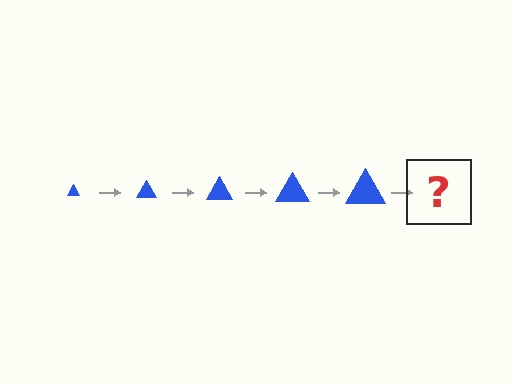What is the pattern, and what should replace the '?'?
The pattern is that the triangle gets progressively larger each step. The '?' should be a blue triangle, larger than the previous one.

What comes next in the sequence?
The next element should be a blue triangle, larger than the previous one.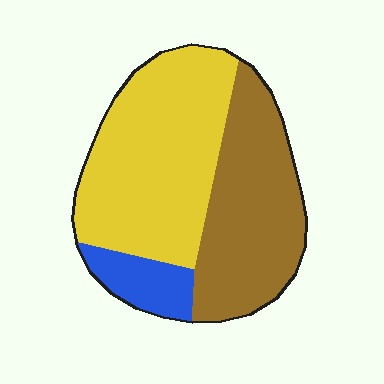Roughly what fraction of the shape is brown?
Brown covers 39% of the shape.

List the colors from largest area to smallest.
From largest to smallest: yellow, brown, blue.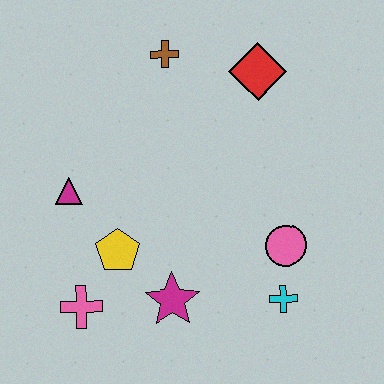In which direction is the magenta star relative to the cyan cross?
The magenta star is to the left of the cyan cross.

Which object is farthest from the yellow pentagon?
The red diamond is farthest from the yellow pentagon.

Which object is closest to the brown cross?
The red diamond is closest to the brown cross.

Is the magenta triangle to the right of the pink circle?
No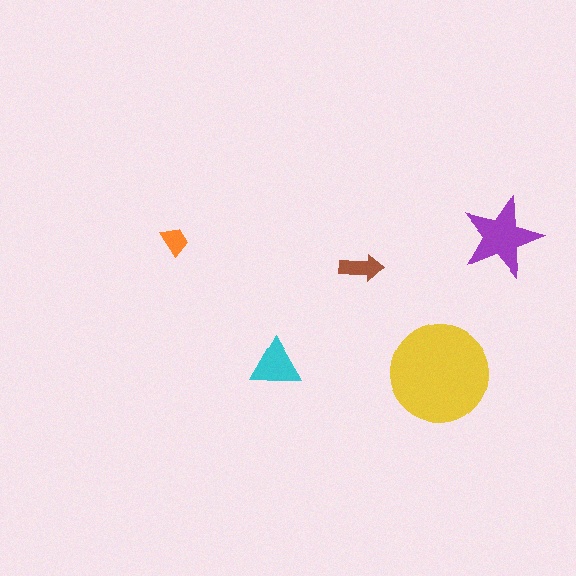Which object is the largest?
The yellow circle.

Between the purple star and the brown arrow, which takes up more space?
The purple star.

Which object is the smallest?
The orange trapezoid.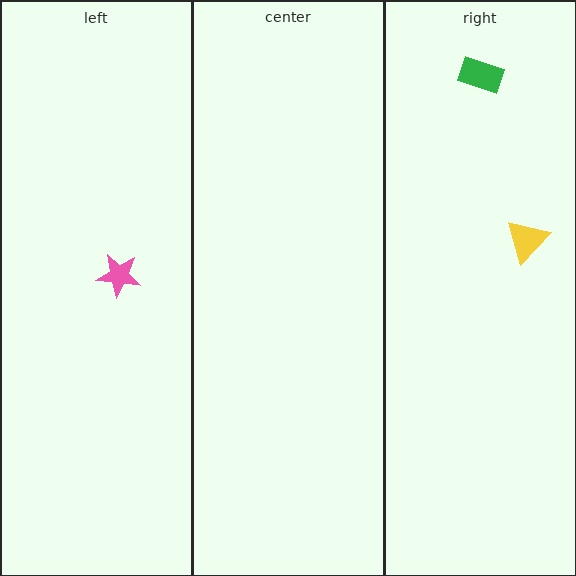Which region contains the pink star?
The left region.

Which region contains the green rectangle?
The right region.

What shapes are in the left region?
The pink star.